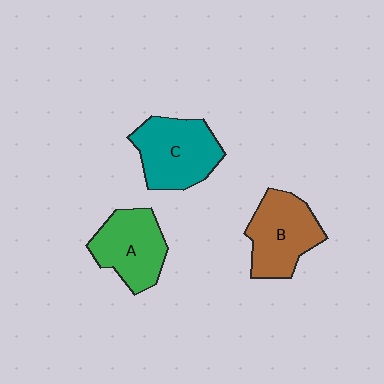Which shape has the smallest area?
Shape A (green).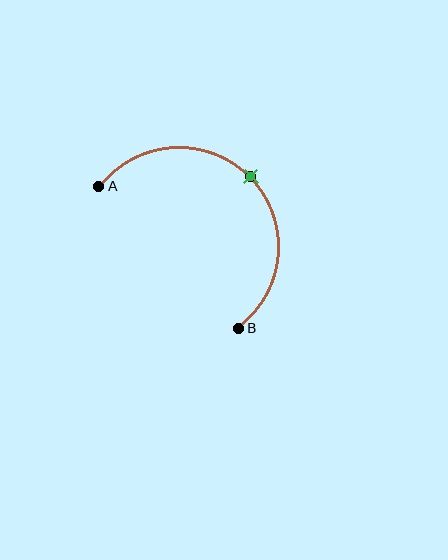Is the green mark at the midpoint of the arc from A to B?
Yes. The green mark lies on the arc at equal arc-length from both A and B — it is the arc midpoint.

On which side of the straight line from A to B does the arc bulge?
The arc bulges above and to the right of the straight line connecting A and B.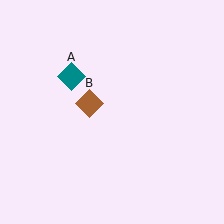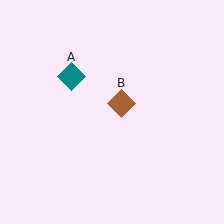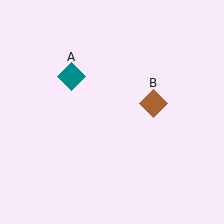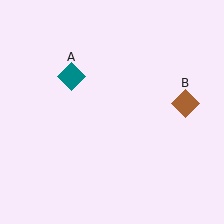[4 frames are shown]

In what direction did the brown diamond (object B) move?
The brown diamond (object B) moved right.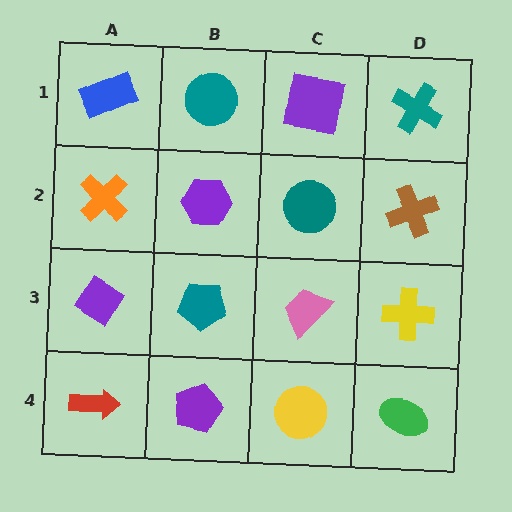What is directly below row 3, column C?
A yellow circle.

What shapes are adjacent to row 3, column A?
An orange cross (row 2, column A), a red arrow (row 4, column A), a teal pentagon (row 3, column B).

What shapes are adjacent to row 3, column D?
A brown cross (row 2, column D), a green ellipse (row 4, column D), a pink trapezoid (row 3, column C).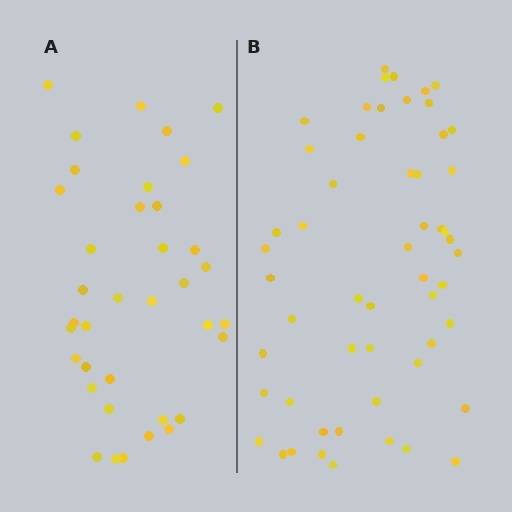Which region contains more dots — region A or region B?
Region B (the right region) has more dots.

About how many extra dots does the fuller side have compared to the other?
Region B has approximately 15 more dots than region A.